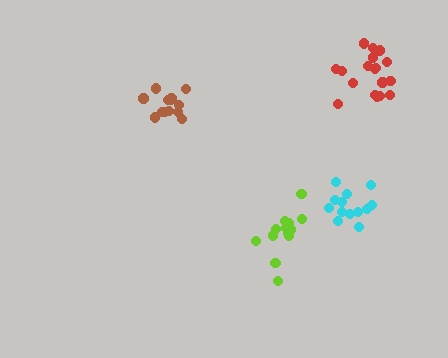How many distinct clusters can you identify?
There are 4 distinct clusters.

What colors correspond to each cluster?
The clusters are colored: red, lime, brown, cyan.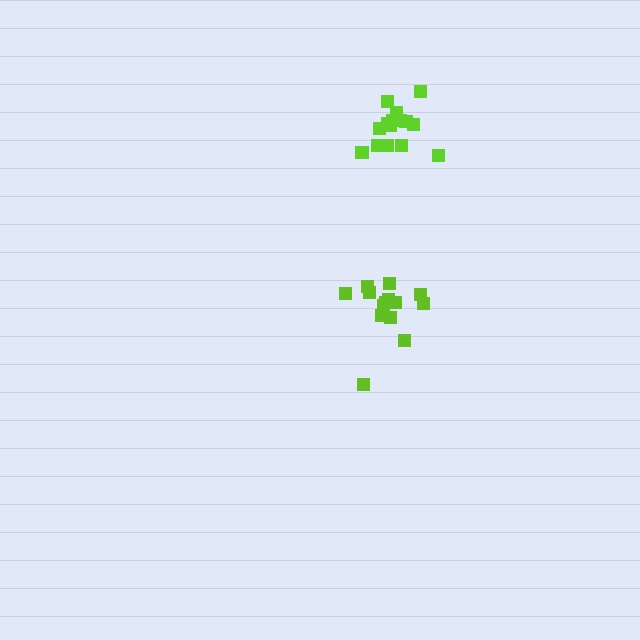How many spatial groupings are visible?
There are 2 spatial groupings.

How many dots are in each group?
Group 1: 14 dots, Group 2: 15 dots (29 total).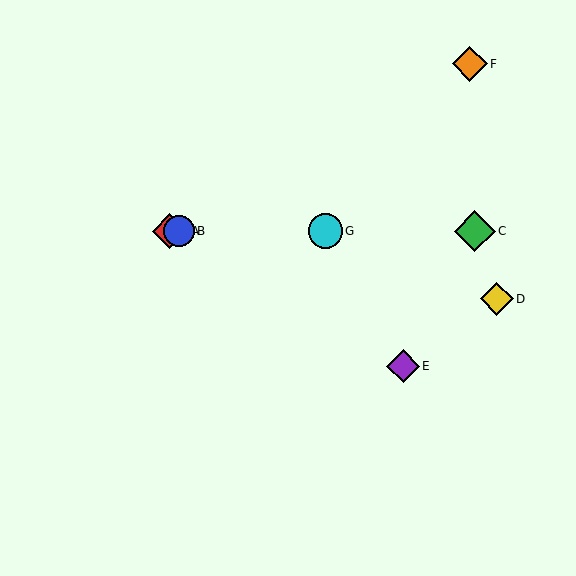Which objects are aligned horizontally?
Objects A, B, C, G are aligned horizontally.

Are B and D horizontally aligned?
No, B is at y≈231 and D is at y≈299.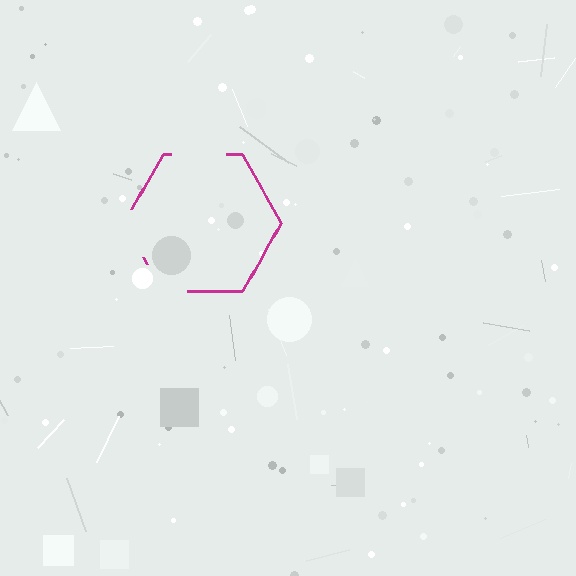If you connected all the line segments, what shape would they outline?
They would outline a hexagon.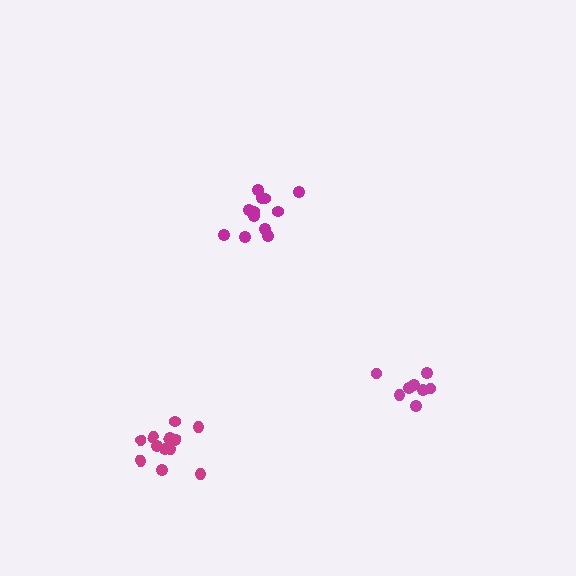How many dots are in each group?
Group 1: 13 dots, Group 2: 12 dots, Group 3: 8 dots (33 total).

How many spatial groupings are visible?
There are 3 spatial groupings.